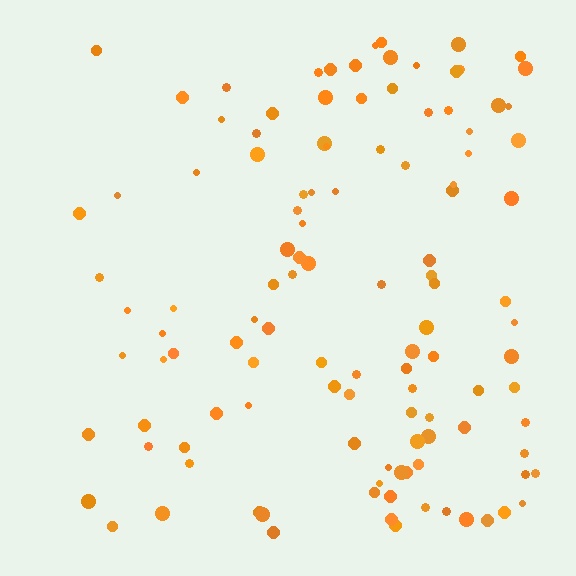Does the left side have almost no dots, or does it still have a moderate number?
Still a moderate number, just noticeably fewer than the right.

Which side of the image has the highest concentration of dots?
The right.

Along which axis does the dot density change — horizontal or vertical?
Horizontal.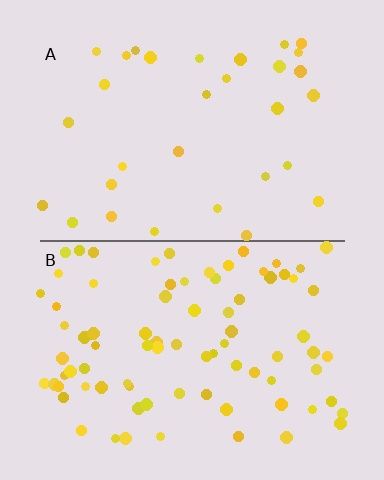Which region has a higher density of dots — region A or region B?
B (the bottom).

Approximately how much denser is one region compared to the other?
Approximately 2.6× — region B over region A.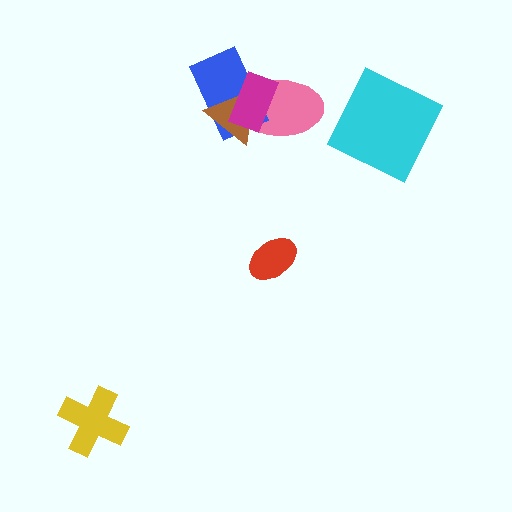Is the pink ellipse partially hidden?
Yes, it is partially covered by another shape.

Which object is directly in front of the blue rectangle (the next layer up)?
The brown triangle is directly in front of the blue rectangle.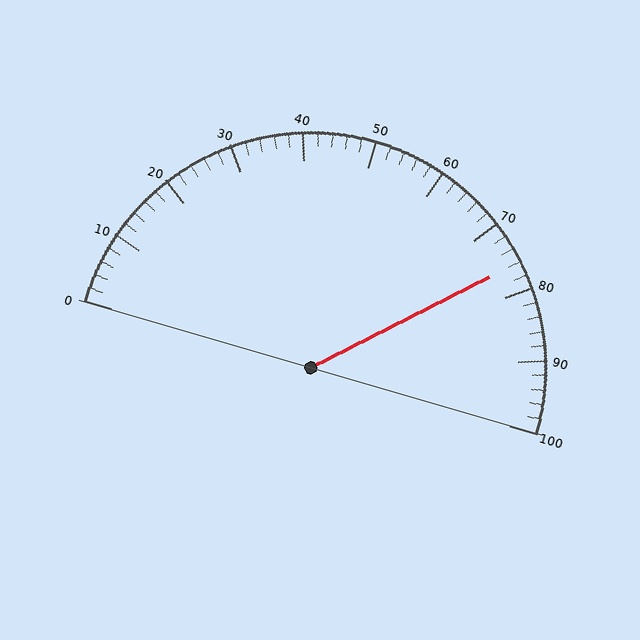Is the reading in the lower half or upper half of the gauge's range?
The reading is in the upper half of the range (0 to 100).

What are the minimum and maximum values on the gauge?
The gauge ranges from 0 to 100.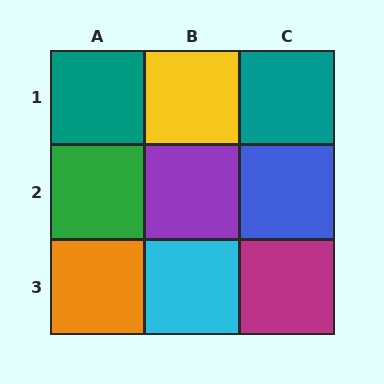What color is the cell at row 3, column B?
Cyan.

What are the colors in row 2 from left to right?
Green, purple, blue.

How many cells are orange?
1 cell is orange.